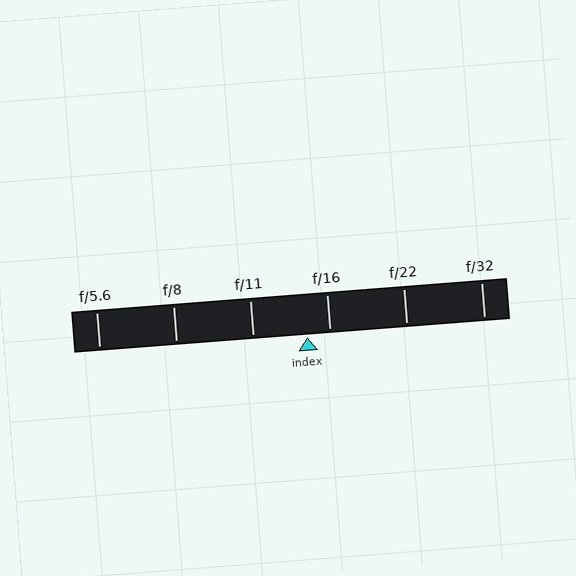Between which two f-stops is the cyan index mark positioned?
The index mark is between f/11 and f/16.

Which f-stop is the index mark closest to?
The index mark is closest to f/16.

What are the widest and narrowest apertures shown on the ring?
The widest aperture shown is f/5.6 and the narrowest is f/32.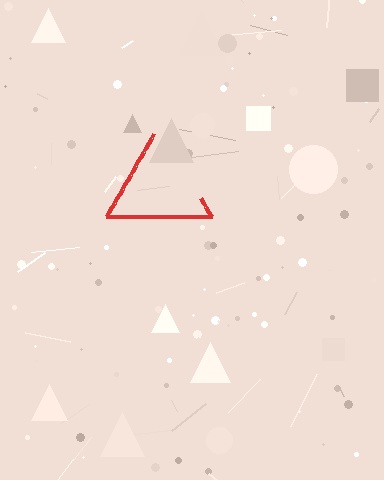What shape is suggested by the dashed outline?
The dashed outline suggests a triangle.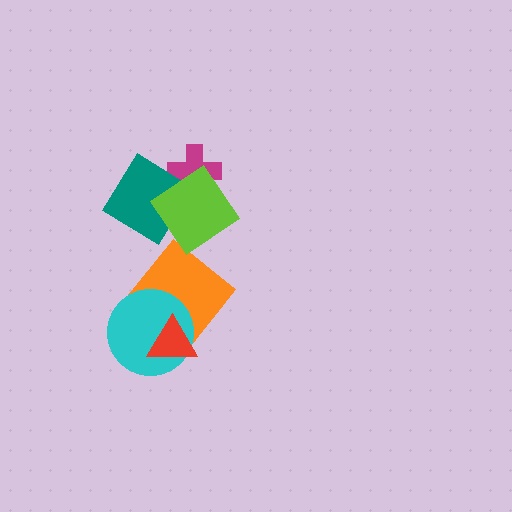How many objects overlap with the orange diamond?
2 objects overlap with the orange diamond.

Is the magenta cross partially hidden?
Yes, it is partially covered by another shape.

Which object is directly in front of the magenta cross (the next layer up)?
The teal diamond is directly in front of the magenta cross.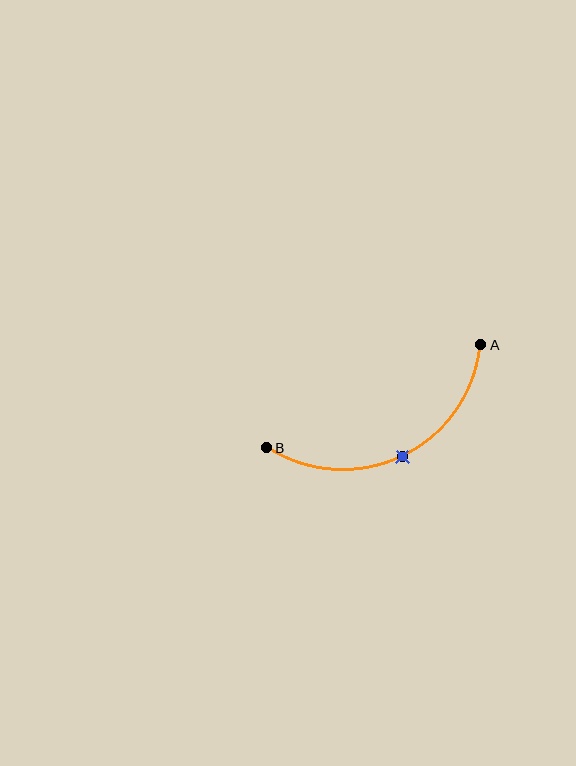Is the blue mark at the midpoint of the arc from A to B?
Yes. The blue mark lies on the arc at equal arc-length from both A and B — it is the arc midpoint.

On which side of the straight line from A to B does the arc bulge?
The arc bulges below the straight line connecting A and B.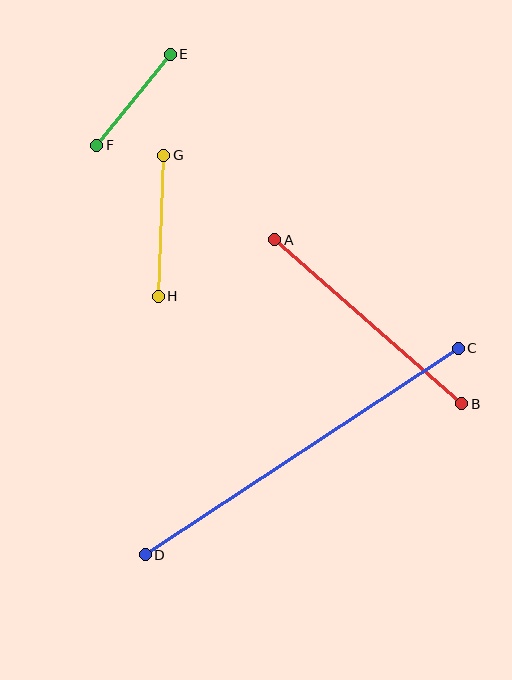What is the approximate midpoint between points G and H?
The midpoint is at approximately (161, 226) pixels.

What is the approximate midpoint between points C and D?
The midpoint is at approximately (302, 451) pixels.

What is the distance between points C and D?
The distance is approximately 375 pixels.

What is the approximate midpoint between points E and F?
The midpoint is at approximately (133, 100) pixels.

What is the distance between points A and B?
The distance is approximately 249 pixels.